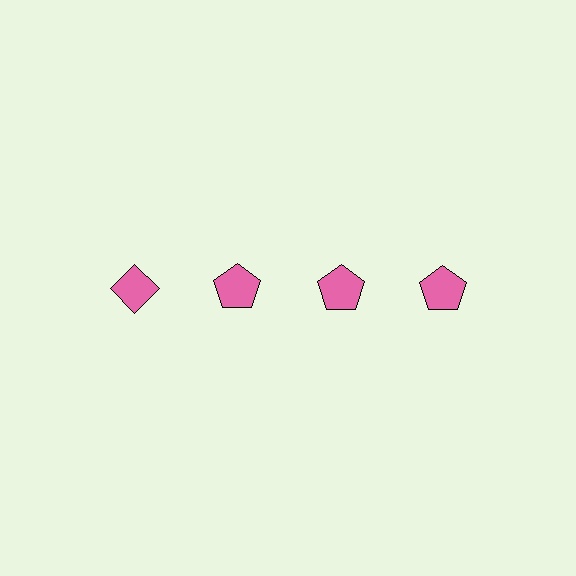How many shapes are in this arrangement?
There are 4 shapes arranged in a grid pattern.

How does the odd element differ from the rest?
It has a different shape: diamond instead of pentagon.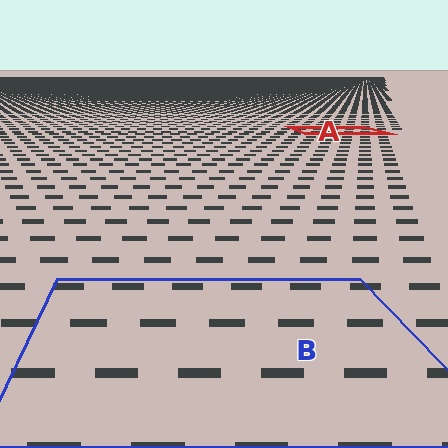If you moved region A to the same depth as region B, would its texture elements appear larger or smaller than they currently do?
They would appear larger. At a closer depth, the same texture elements are projected at a bigger on-screen size.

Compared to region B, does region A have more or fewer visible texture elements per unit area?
Region A has more texture elements per unit area — they are packed more densely because it is farther away.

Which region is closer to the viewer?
Region B is closer. The texture elements there are larger and more spread out.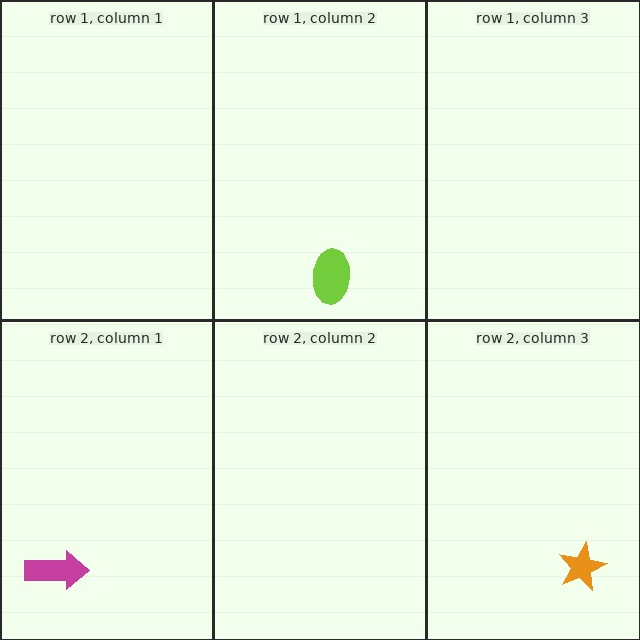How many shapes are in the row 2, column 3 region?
1.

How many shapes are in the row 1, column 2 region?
1.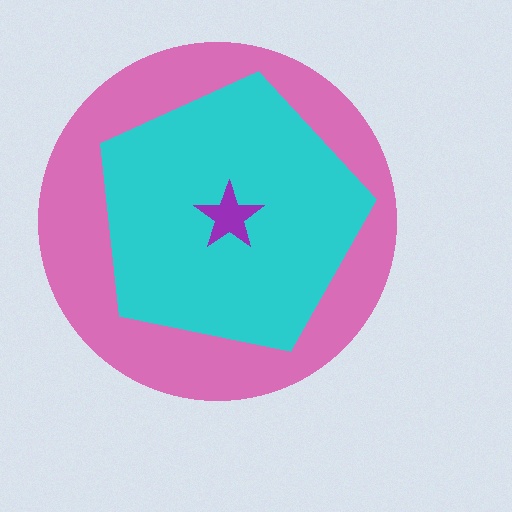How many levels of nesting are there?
3.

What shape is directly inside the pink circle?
The cyan pentagon.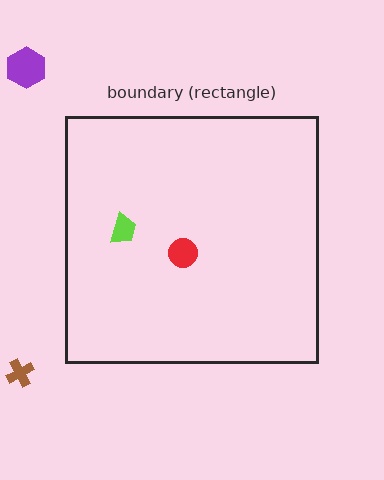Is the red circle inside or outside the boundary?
Inside.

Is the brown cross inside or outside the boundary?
Outside.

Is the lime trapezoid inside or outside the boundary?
Inside.